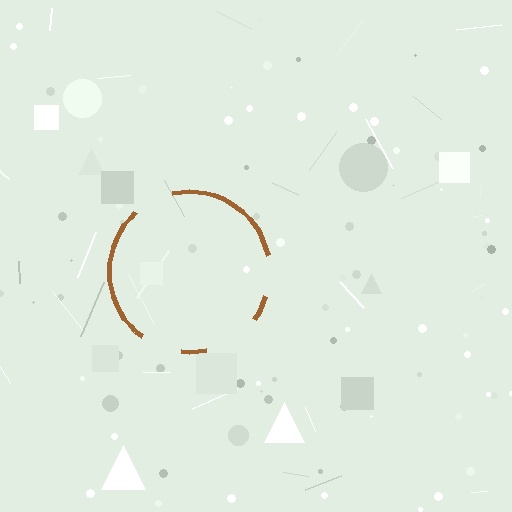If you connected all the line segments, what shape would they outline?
They would outline a circle.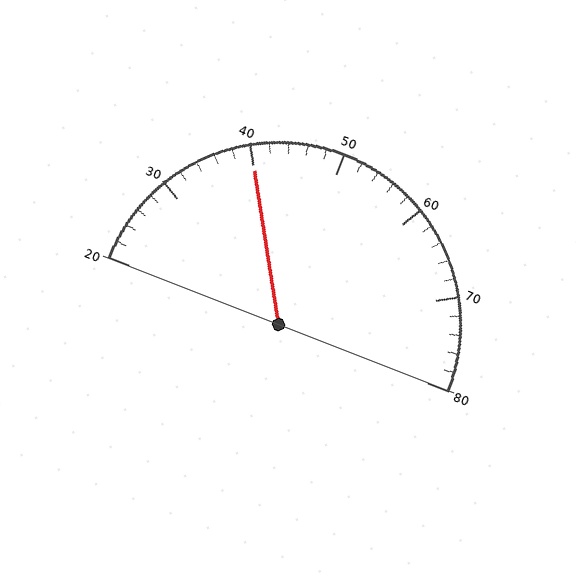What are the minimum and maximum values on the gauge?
The gauge ranges from 20 to 80.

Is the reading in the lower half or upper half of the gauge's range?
The reading is in the lower half of the range (20 to 80).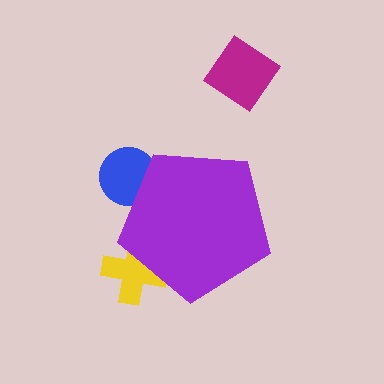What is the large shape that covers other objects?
A purple pentagon.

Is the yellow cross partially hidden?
Yes, the yellow cross is partially hidden behind the purple pentagon.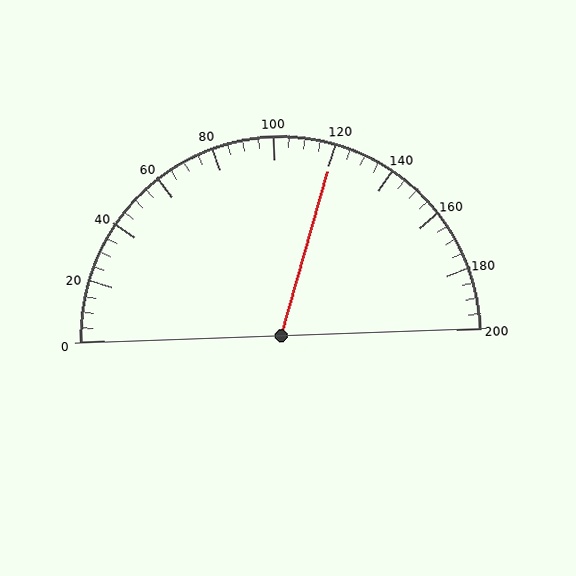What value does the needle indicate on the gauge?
The needle indicates approximately 120.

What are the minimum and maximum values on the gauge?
The gauge ranges from 0 to 200.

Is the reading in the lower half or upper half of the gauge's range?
The reading is in the upper half of the range (0 to 200).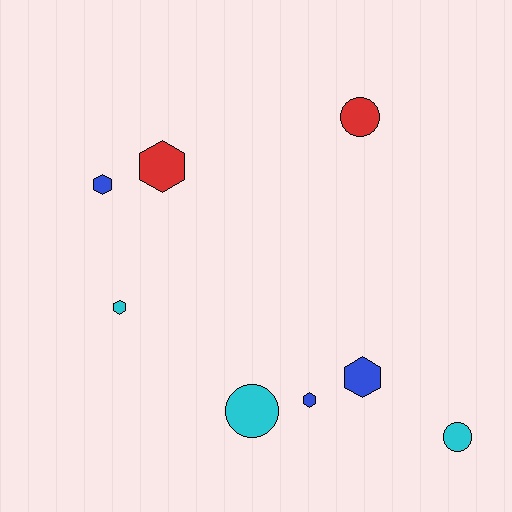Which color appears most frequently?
Cyan, with 3 objects.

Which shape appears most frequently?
Hexagon, with 5 objects.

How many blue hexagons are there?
There are 3 blue hexagons.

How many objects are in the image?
There are 8 objects.